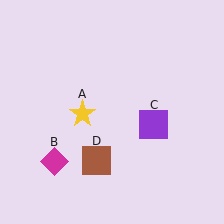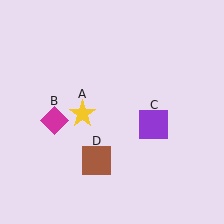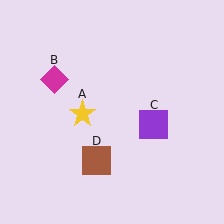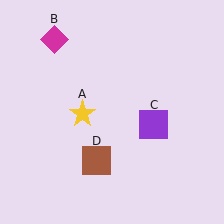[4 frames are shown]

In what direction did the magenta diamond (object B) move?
The magenta diamond (object B) moved up.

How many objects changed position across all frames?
1 object changed position: magenta diamond (object B).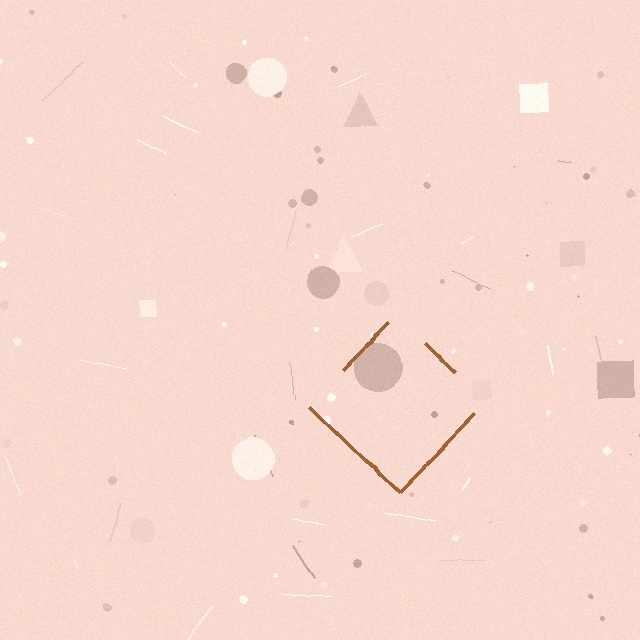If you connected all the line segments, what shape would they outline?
They would outline a diamond.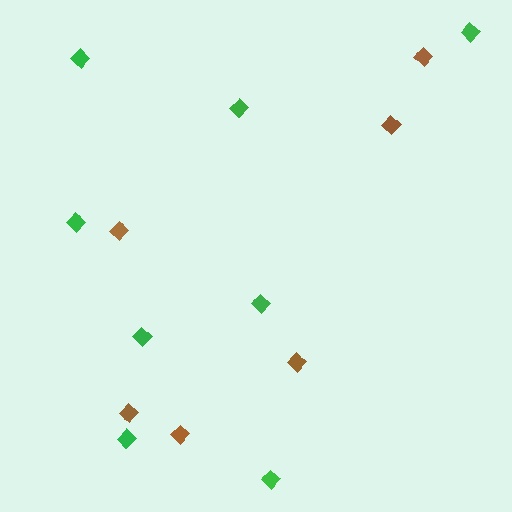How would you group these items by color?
There are 2 groups: one group of brown diamonds (6) and one group of green diamonds (8).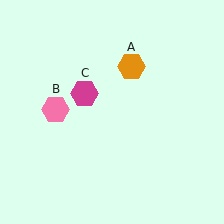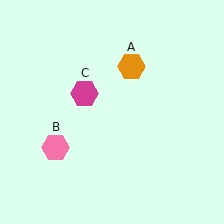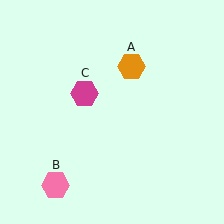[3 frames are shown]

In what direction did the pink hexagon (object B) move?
The pink hexagon (object B) moved down.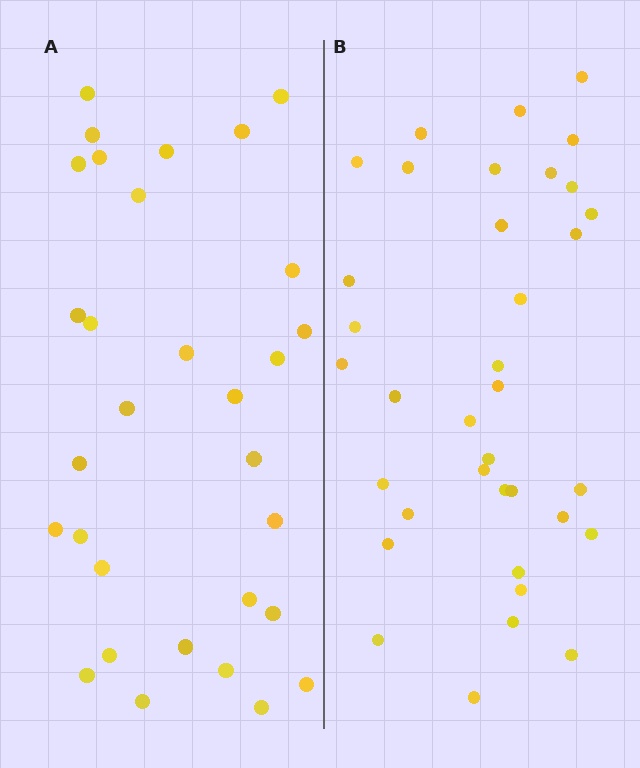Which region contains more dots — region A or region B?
Region B (the right region) has more dots.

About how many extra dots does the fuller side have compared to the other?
Region B has about 5 more dots than region A.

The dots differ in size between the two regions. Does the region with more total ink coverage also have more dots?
No. Region A has more total ink coverage because its dots are larger, but region B actually contains more individual dots. Total area can be misleading — the number of items is what matters here.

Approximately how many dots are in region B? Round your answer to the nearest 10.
About 40 dots. (The exact count is 36, which rounds to 40.)